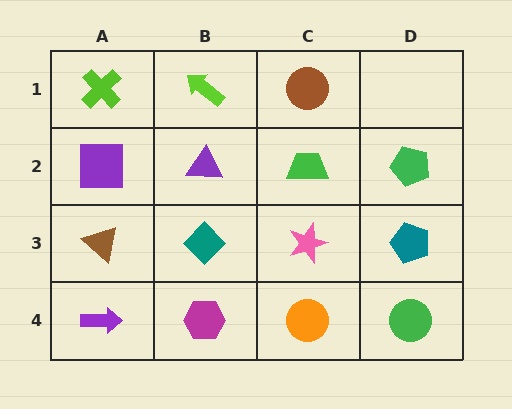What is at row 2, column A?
A purple square.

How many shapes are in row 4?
4 shapes.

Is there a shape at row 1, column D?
No, that cell is empty.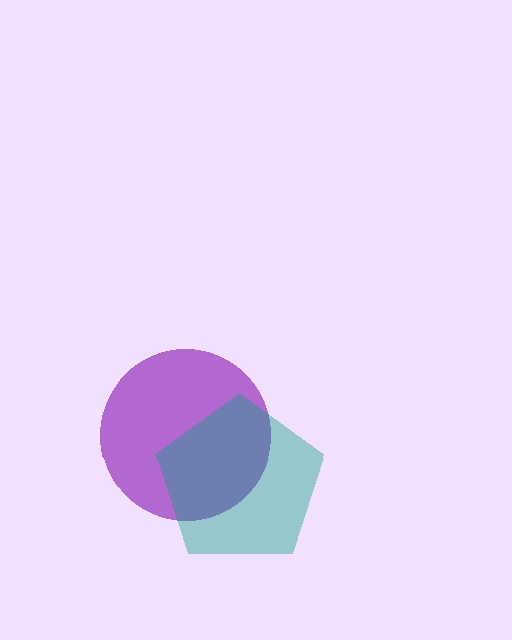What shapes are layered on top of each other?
The layered shapes are: a purple circle, a teal pentagon.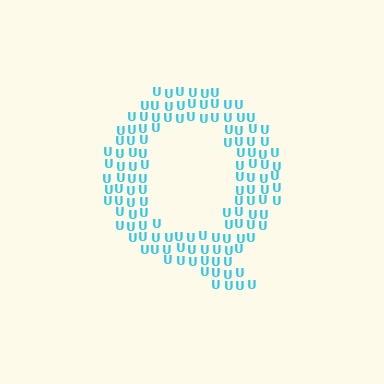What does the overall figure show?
The overall figure shows the letter Q.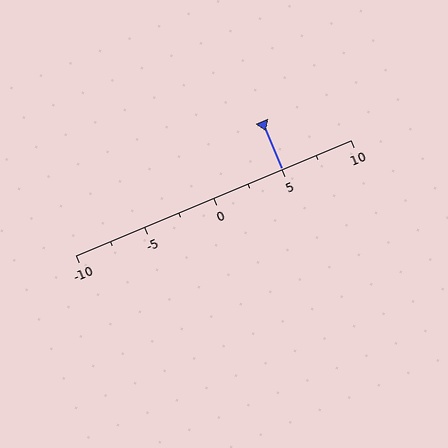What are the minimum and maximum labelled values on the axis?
The axis runs from -10 to 10.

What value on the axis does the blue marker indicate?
The marker indicates approximately 5.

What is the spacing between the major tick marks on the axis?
The major ticks are spaced 5 apart.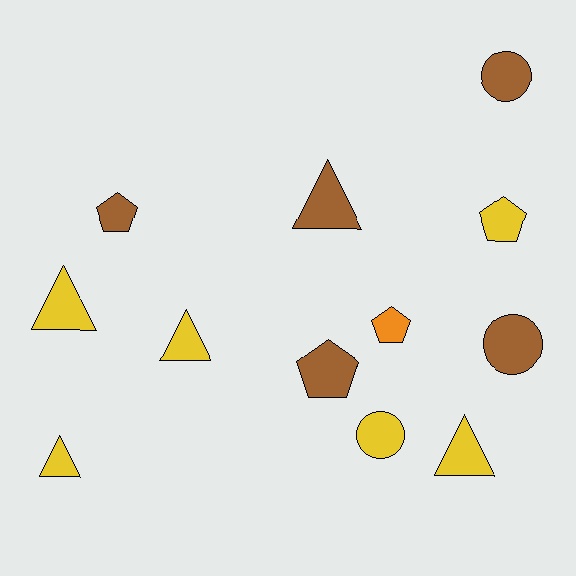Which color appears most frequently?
Yellow, with 6 objects.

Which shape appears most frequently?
Triangle, with 5 objects.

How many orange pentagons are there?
There is 1 orange pentagon.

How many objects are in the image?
There are 12 objects.